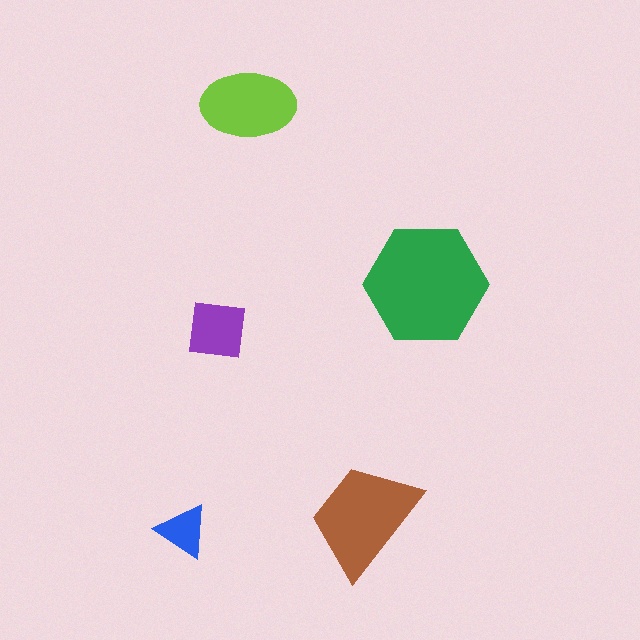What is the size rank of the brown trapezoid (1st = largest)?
2nd.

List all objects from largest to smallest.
The green hexagon, the brown trapezoid, the lime ellipse, the purple square, the blue triangle.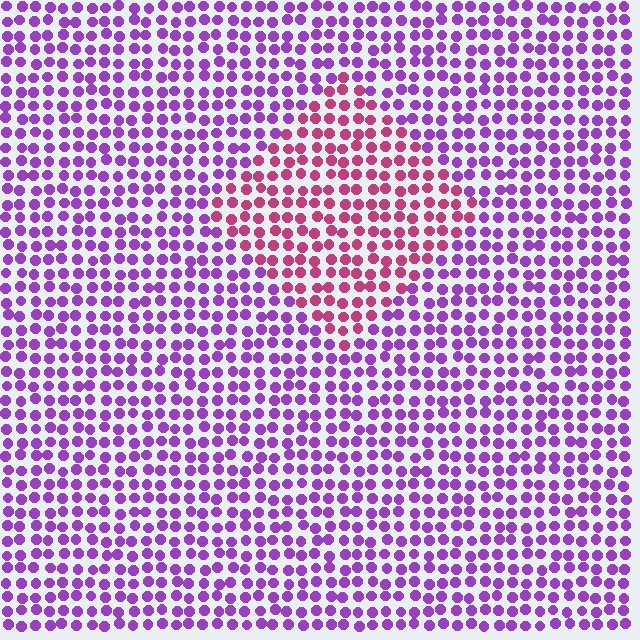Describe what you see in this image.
The image is filled with small purple elements in a uniform arrangement. A diamond-shaped region is visible where the elements are tinted to a slightly different hue, forming a subtle color boundary.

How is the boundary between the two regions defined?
The boundary is defined purely by a slight shift in hue (about 48 degrees). Spacing, size, and orientation are identical on both sides.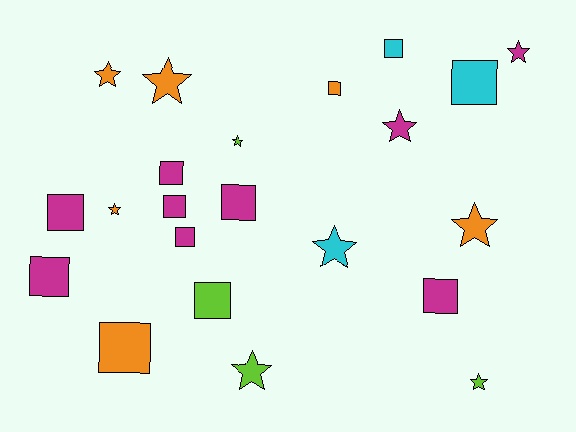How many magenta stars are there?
There are 2 magenta stars.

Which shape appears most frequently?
Square, with 12 objects.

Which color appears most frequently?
Magenta, with 9 objects.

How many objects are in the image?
There are 22 objects.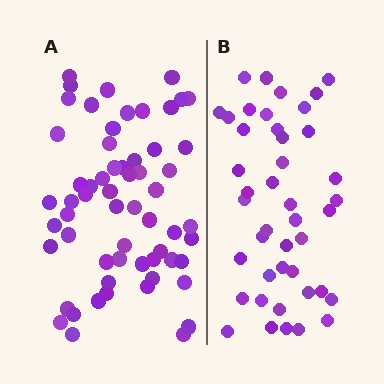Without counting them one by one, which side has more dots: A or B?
Region A (the left region) has more dots.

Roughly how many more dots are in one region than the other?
Region A has approximately 15 more dots than region B.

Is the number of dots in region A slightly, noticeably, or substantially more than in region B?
Region A has noticeably more, but not dramatically so. The ratio is roughly 1.4 to 1.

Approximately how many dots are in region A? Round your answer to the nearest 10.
About 60 dots.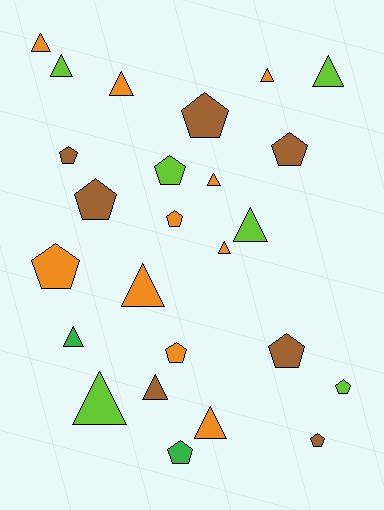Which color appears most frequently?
Orange, with 10 objects.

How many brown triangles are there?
There is 1 brown triangle.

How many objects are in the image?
There are 25 objects.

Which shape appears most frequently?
Triangle, with 13 objects.